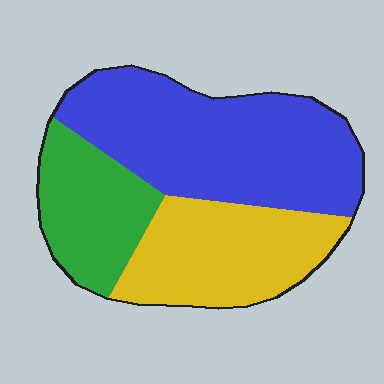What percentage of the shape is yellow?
Yellow covers 30% of the shape.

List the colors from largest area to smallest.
From largest to smallest: blue, yellow, green.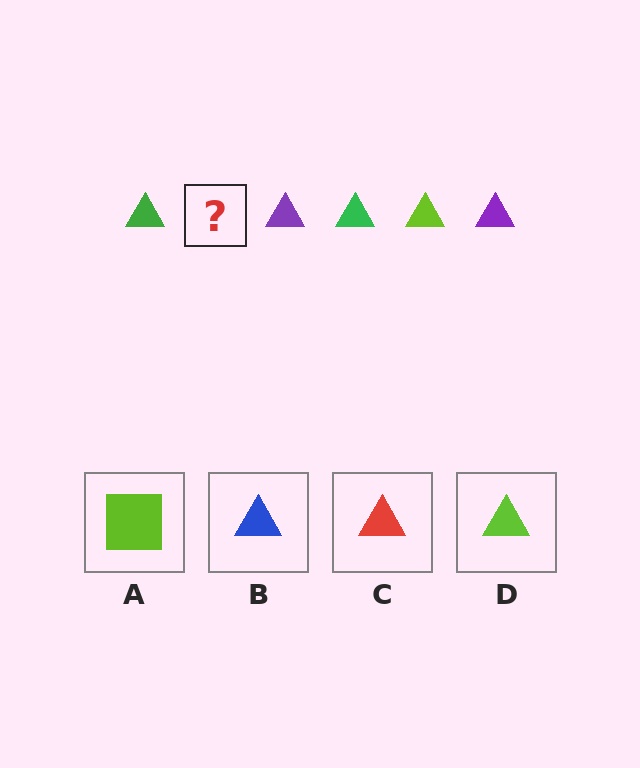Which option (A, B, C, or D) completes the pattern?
D.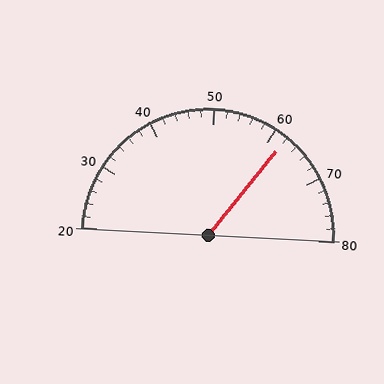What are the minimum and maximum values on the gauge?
The gauge ranges from 20 to 80.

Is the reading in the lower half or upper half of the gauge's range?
The reading is in the upper half of the range (20 to 80).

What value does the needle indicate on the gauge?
The needle indicates approximately 62.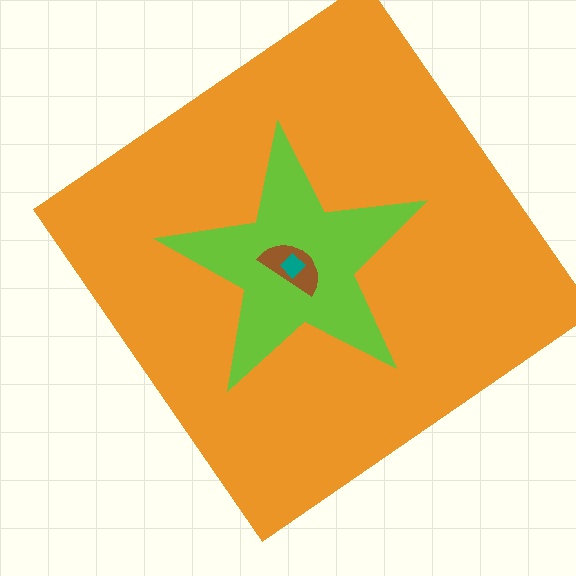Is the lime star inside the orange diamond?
Yes.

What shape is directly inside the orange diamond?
The lime star.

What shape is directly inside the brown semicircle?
The teal diamond.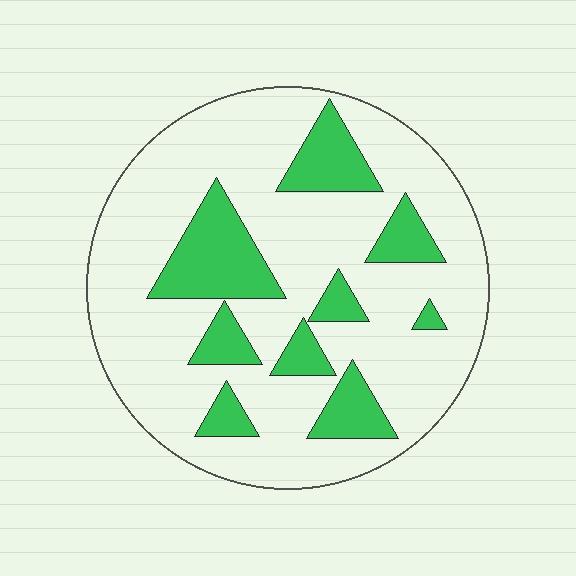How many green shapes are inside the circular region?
9.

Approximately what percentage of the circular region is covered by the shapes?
Approximately 25%.